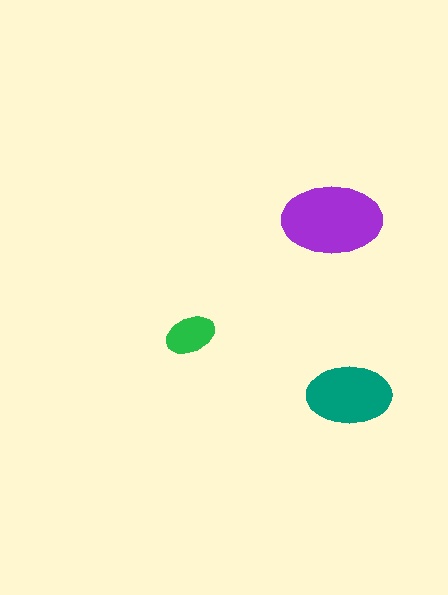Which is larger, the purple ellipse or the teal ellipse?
The purple one.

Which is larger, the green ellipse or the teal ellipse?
The teal one.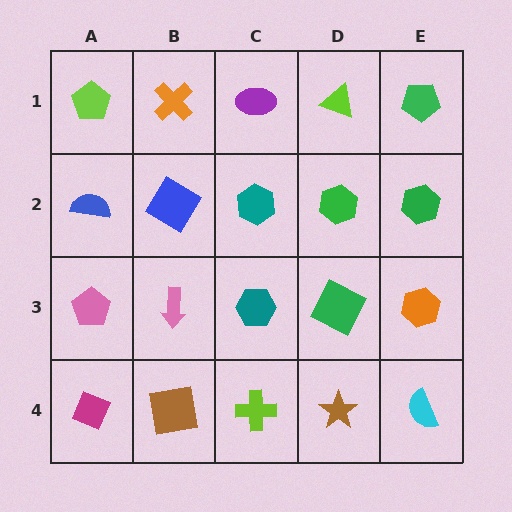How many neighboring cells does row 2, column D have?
4.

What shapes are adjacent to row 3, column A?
A blue semicircle (row 2, column A), a magenta diamond (row 4, column A), a pink arrow (row 3, column B).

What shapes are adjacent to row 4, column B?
A pink arrow (row 3, column B), a magenta diamond (row 4, column A), a lime cross (row 4, column C).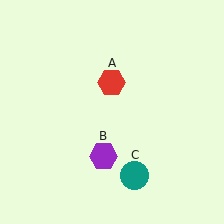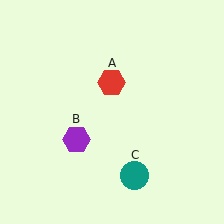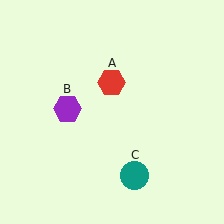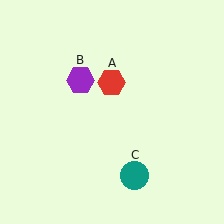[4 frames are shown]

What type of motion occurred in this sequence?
The purple hexagon (object B) rotated clockwise around the center of the scene.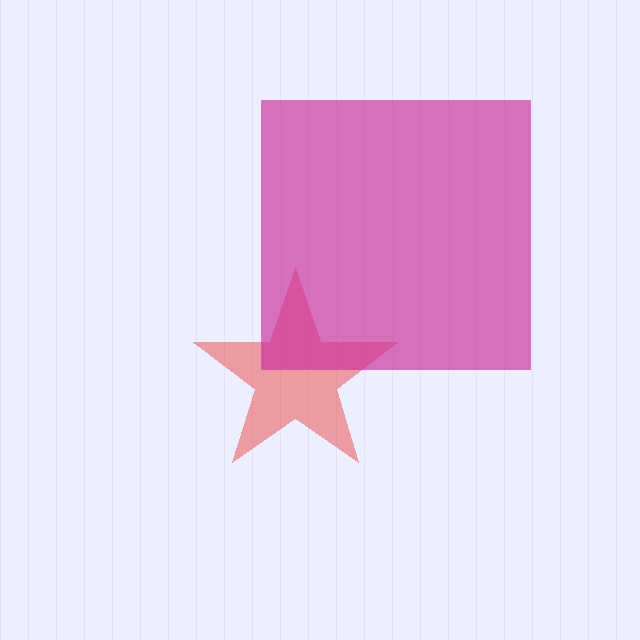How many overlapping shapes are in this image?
There are 2 overlapping shapes in the image.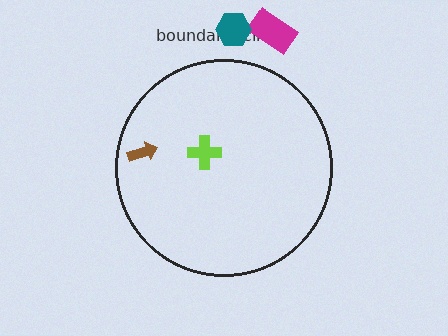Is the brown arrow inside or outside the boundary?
Inside.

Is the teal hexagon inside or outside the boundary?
Outside.